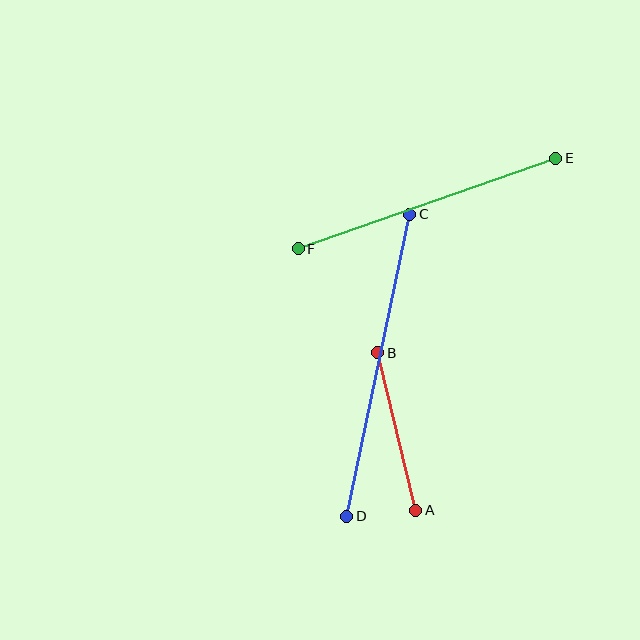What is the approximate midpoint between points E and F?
The midpoint is at approximately (427, 203) pixels.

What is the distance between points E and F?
The distance is approximately 273 pixels.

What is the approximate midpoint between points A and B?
The midpoint is at approximately (397, 432) pixels.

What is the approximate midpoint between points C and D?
The midpoint is at approximately (378, 365) pixels.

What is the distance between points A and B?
The distance is approximately 162 pixels.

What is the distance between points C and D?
The distance is approximately 309 pixels.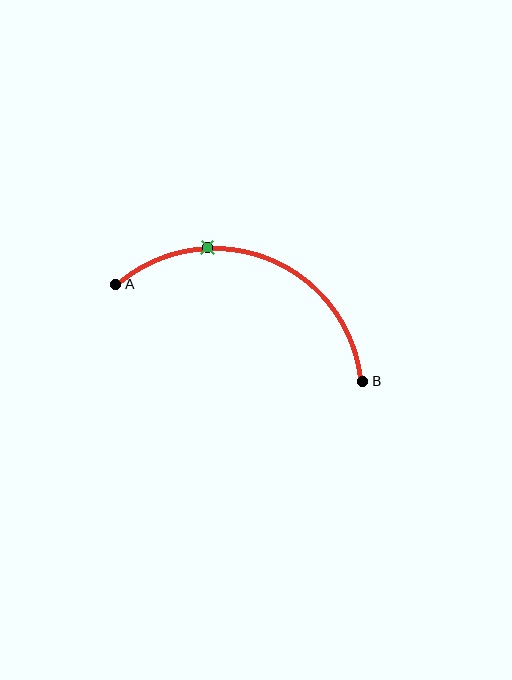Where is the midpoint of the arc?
The arc midpoint is the point on the curve farthest from the straight line joining A and B. It sits above that line.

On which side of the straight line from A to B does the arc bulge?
The arc bulges above the straight line connecting A and B.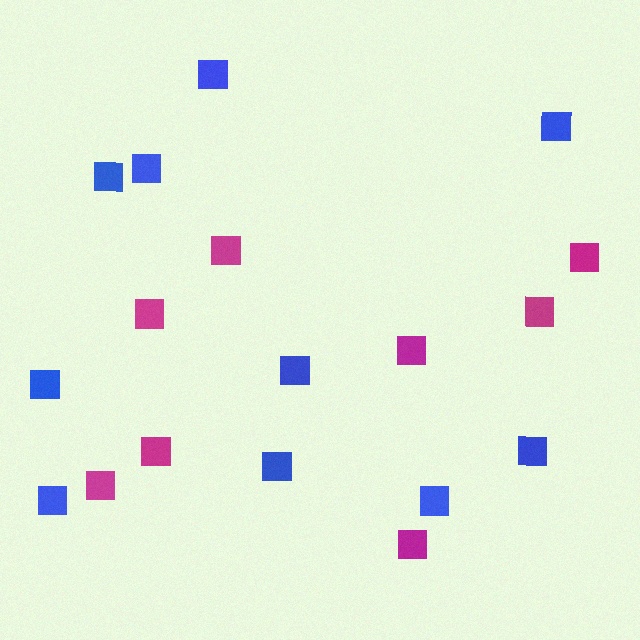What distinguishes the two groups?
There are 2 groups: one group of blue squares (10) and one group of magenta squares (8).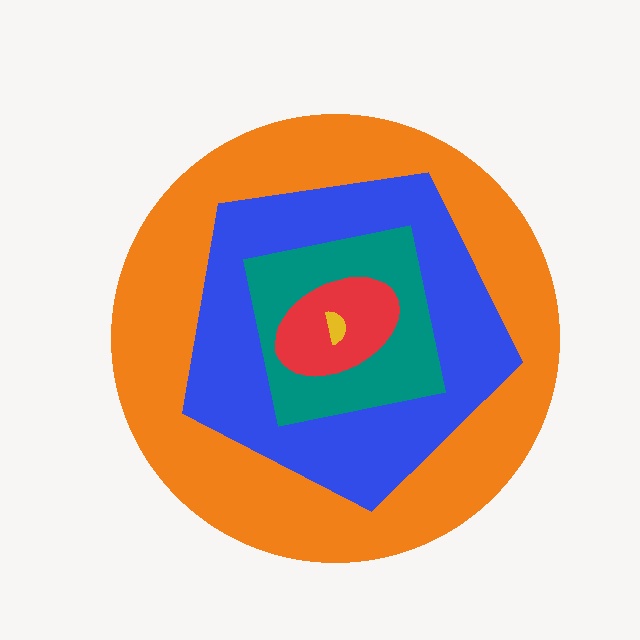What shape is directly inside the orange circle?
The blue pentagon.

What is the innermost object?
The yellow semicircle.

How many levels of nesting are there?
5.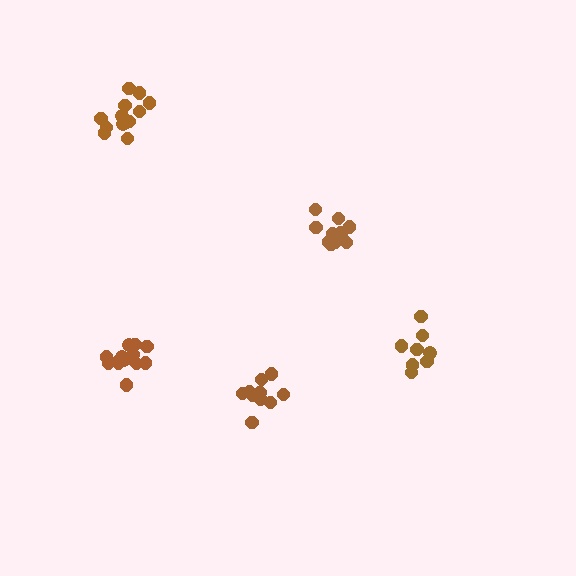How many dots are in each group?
Group 1: 12 dots, Group 2: 13 dots, Group 3: 14 dots, Group 4: 11 dots, Group 5: 8 dots (58 total).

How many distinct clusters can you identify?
There are 5 distinct clusters.